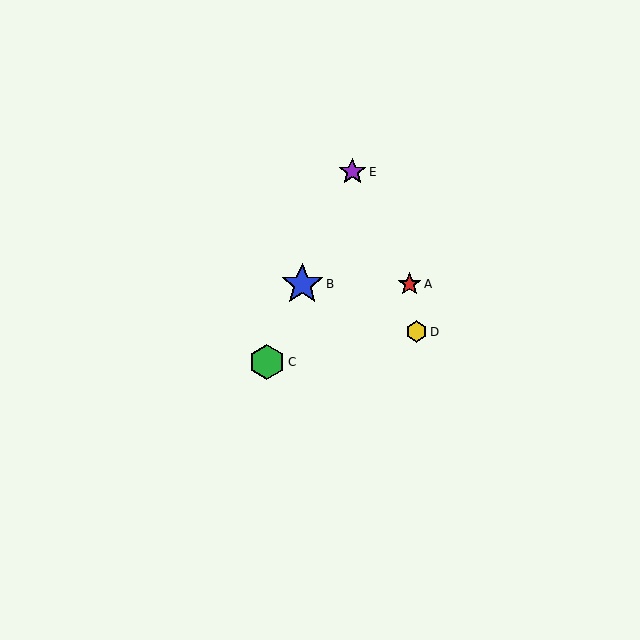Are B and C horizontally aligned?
No, B is at y≈284 and C is at y≈362.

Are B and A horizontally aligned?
Yes, both are at y≈284.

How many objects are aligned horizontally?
2 objects (A, B) are aligned horizontally.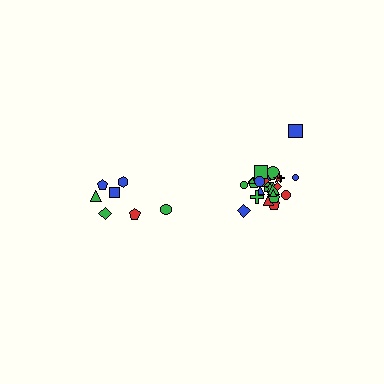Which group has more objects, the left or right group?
The right group.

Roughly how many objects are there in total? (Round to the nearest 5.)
Roughly 30 objects in total.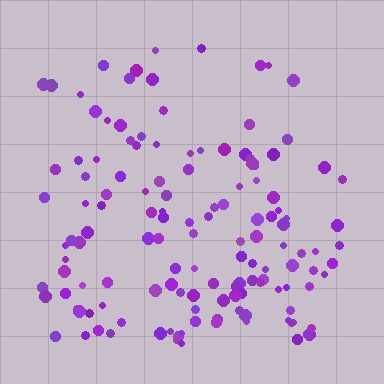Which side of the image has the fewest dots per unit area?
The top.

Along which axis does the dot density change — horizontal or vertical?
Vertical.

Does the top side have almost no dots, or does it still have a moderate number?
Still a moderate number, just noticeably fewer than the bottom.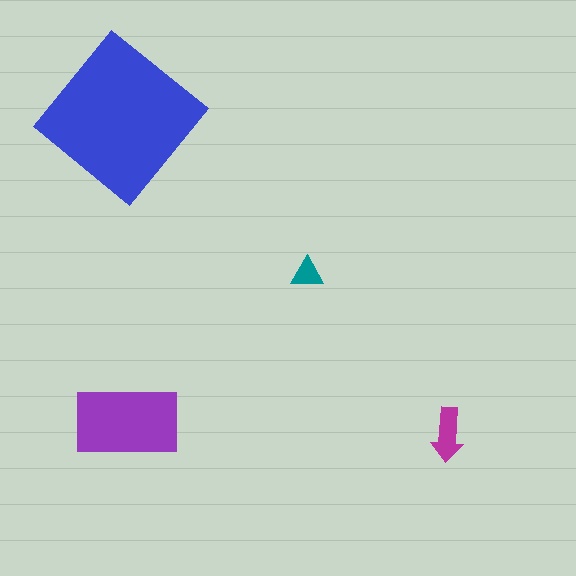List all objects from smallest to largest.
The teal triangle, the magenta arrow, the purple rectangle, the blue diamond.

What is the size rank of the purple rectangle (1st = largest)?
2nd.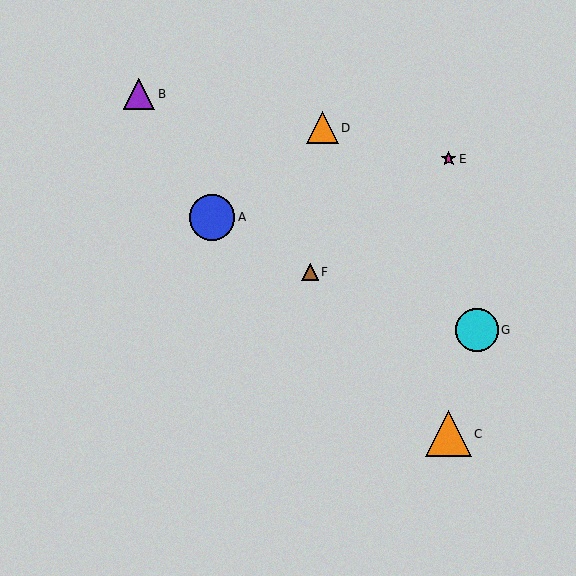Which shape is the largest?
The orange triangle (labeled C) is the largest.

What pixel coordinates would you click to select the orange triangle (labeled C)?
Click at (448, 434) to select the orange triangle C.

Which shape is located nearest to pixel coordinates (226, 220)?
The blue circle (labeled A) at (212, 217) is nearest to that location.